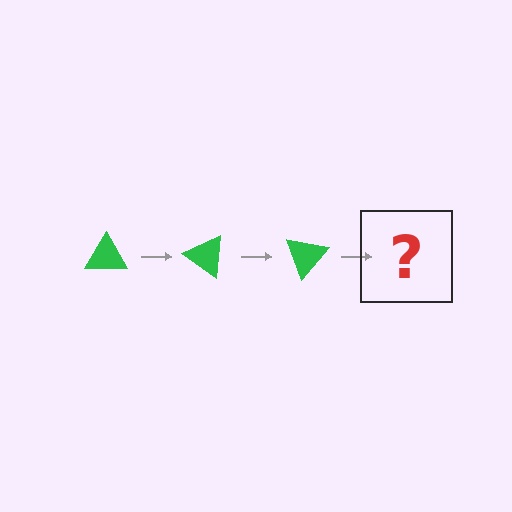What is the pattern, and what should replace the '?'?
The pattern is that the triangle rotates 35 degrees each step. The '?' should be a green triangle rotated 105 degrees.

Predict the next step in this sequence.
The next step is a green triangle rotated 105 degrees.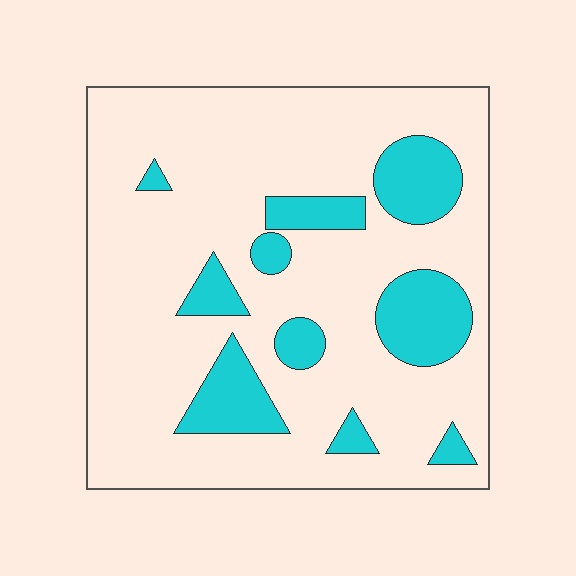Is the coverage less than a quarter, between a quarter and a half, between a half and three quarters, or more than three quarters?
Less than a quarter.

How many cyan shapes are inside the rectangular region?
10.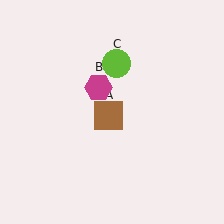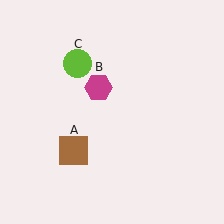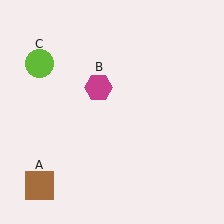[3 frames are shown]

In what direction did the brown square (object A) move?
The brown square (object A) moved down and to the left.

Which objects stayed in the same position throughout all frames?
Magenta hexagon (object B) remained stationary.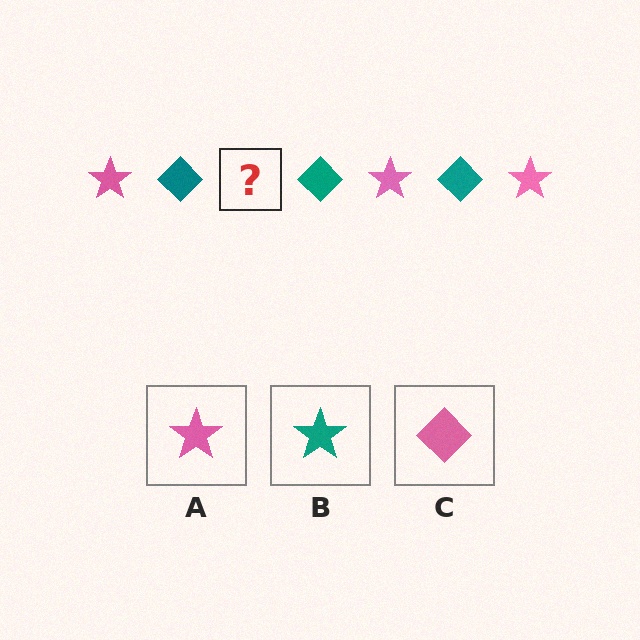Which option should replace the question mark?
Option A.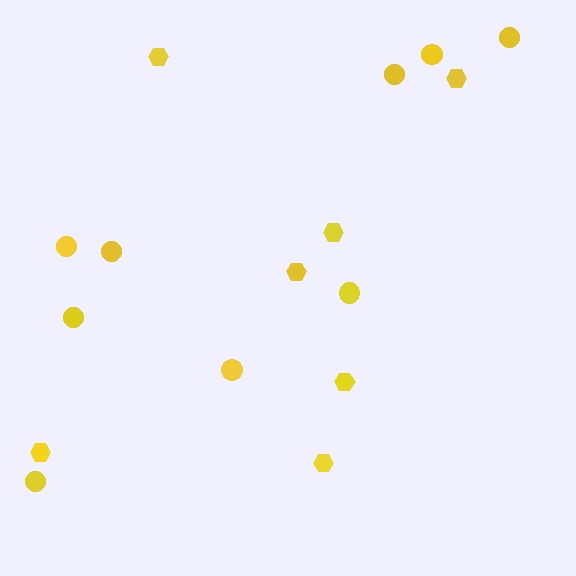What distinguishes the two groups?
There are 2 groups: one group of circles (9) and one group of hexagons (7).